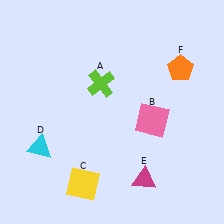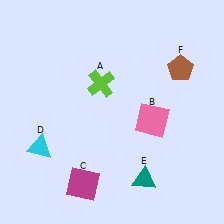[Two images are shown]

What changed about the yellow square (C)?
In Image 1, C is yellow. In Image 2, it changed to magenta.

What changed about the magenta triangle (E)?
In Image 1, E is magenta. In Image 2, it changed to teal.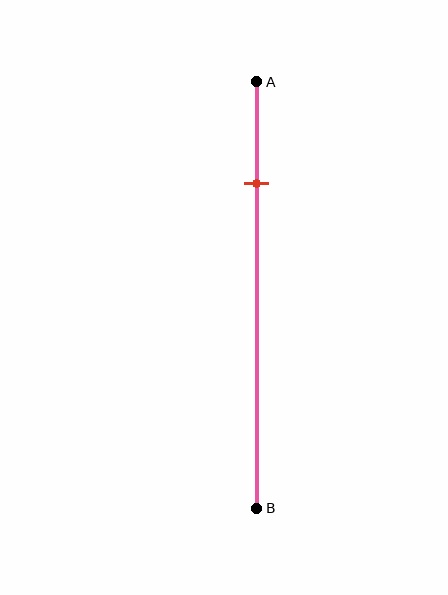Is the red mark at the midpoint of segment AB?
No, the mark is at about 25% from A, not at the 50% midpoint.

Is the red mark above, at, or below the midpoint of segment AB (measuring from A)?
The red mark is above the midpoint of segment AB.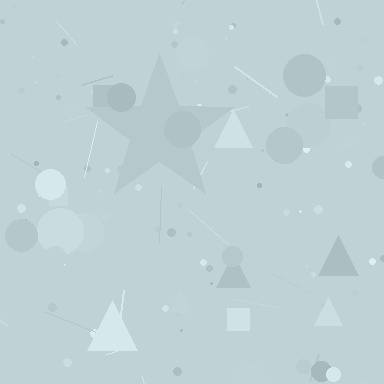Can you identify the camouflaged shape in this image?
The camouflaged shape is a star.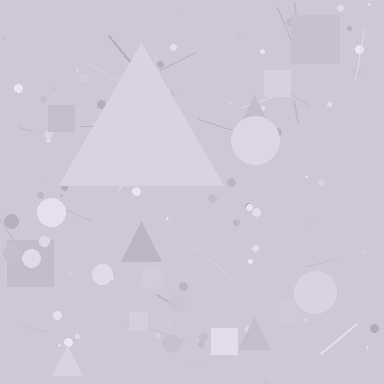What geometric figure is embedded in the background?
A triangle is embedded in the background.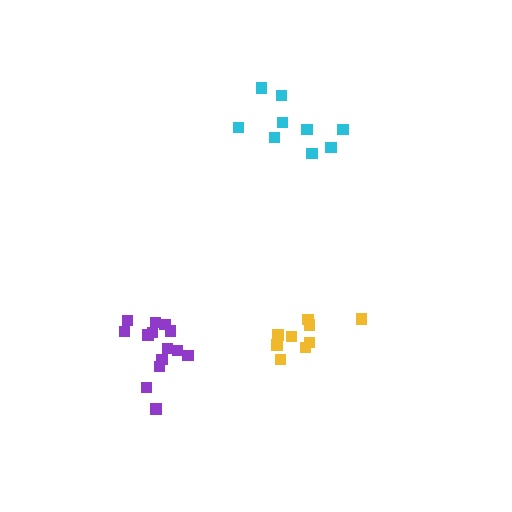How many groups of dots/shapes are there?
There are 3 groups.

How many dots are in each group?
Group 1: 9 dots, Group 2: 14 dots, Group 3: 9 dots (32 total).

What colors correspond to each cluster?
The clusters are colored: yellow, purple, cyan.